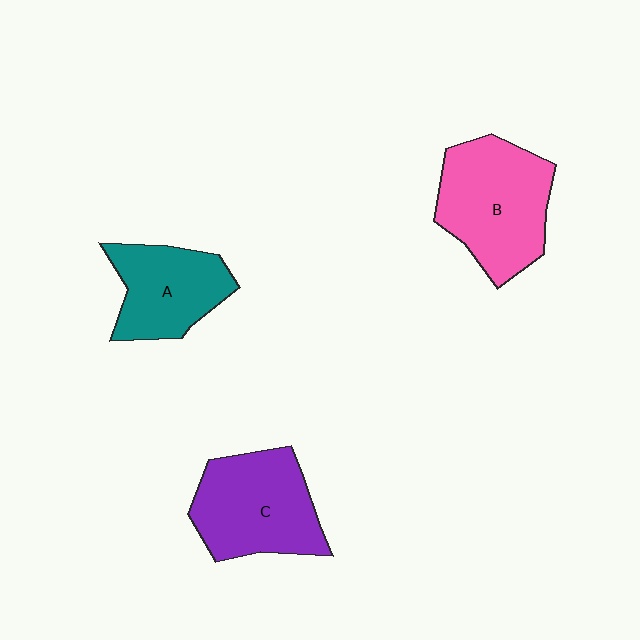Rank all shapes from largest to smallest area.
From largest to smallest: B (pink), C (purple), A (teal).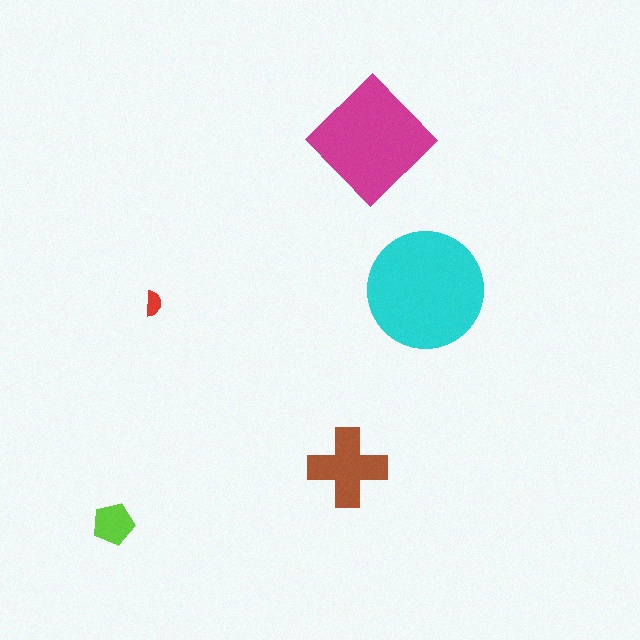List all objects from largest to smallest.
The cyan circle, the magenta diamond, the brown cross, the lime pentagon, the red semicircle.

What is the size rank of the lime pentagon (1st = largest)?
4th.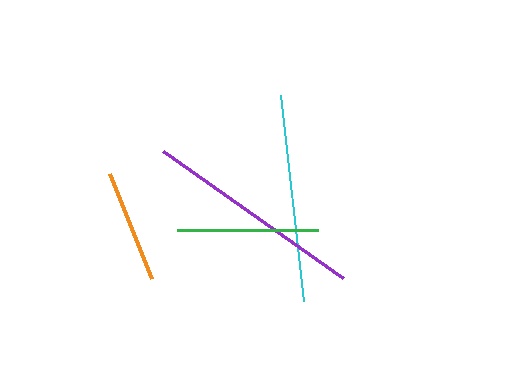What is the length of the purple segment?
The purple segment is approximately 220 pixels long.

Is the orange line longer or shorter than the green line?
The green line is longer than the orange line.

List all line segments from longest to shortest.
From longest to shortest: purple, cyan, green, orange.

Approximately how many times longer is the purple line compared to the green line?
The purple line is approximately 1.6 times the length of the green line.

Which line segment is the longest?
The purple line is the longest at approximately 220 pixels.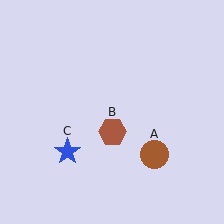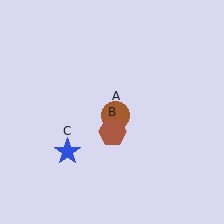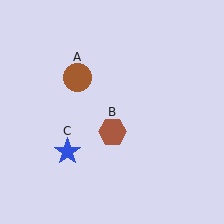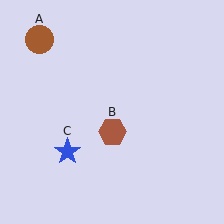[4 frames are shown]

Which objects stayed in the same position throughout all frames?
Brown hexagon (object B) and blue star (object C) remained stationary.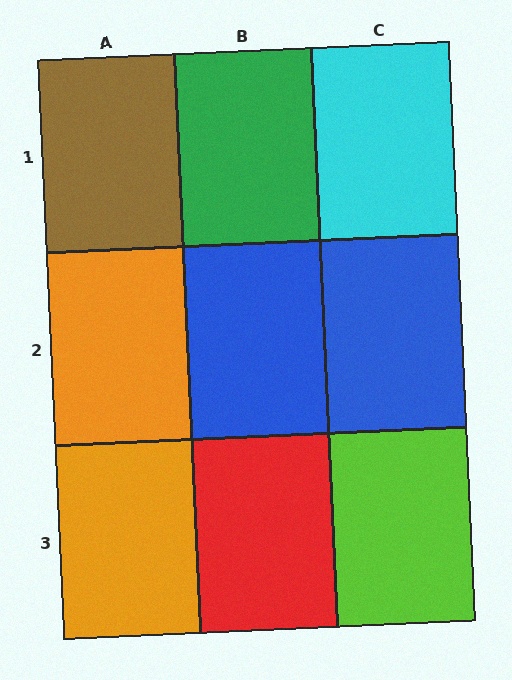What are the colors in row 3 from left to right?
Orange, red, lime.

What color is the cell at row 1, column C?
Cyan.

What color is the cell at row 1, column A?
Brown.